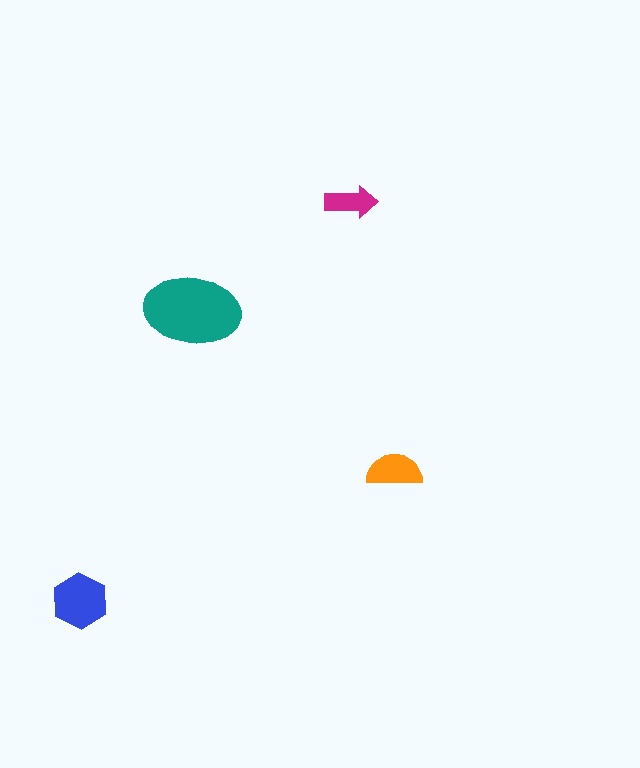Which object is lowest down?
The blue hexagon is bottommost.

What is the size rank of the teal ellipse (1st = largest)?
1st.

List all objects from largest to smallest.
The teal ellipse, the blue hexagon, the orange semicircle, the magenta arrow.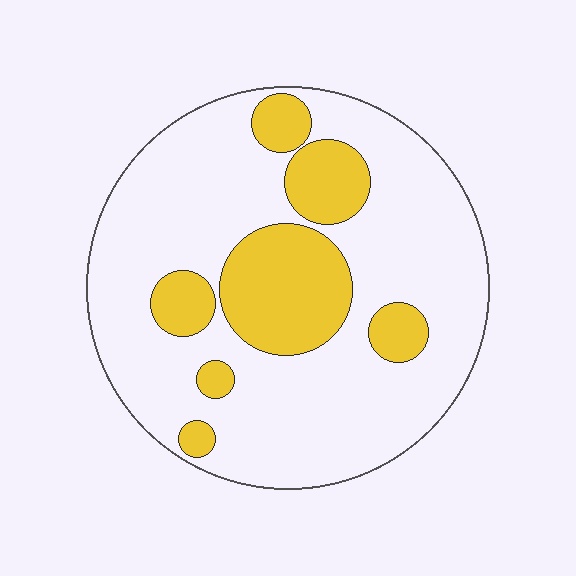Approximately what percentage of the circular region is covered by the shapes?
Approximately 25%.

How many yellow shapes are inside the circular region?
7.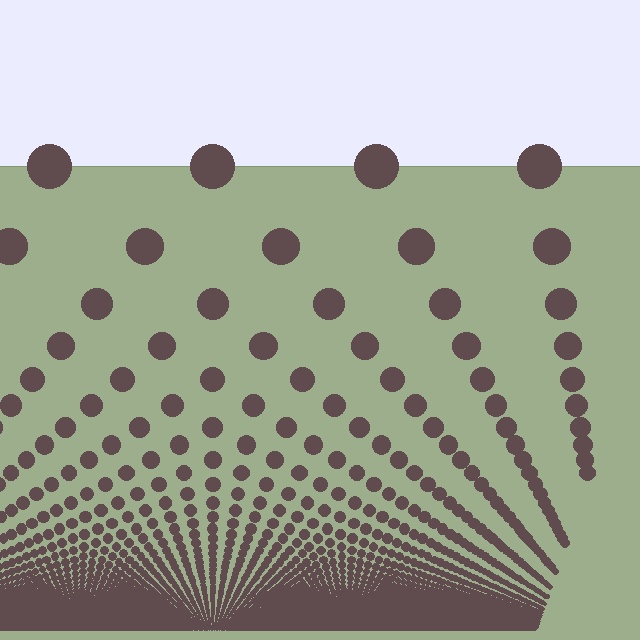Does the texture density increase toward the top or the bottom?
Density increases toward the bottom.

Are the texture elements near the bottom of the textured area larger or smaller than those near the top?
Smaller. The gradient is inverted — elements near the bottom are smaller and denser.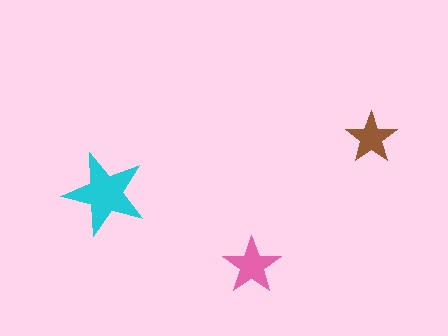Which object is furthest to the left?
The cyan star is leftmost.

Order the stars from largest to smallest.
the cyan one, the pink one, the brown one.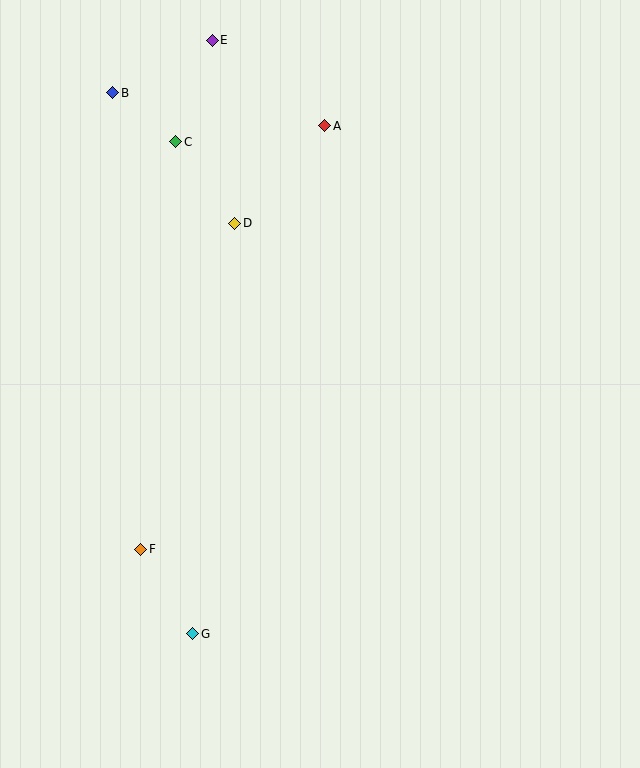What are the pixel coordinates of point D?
Point D is at (235, 223).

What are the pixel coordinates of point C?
Point C is at (176, 142).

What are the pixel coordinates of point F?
Point F is at (141, 549).